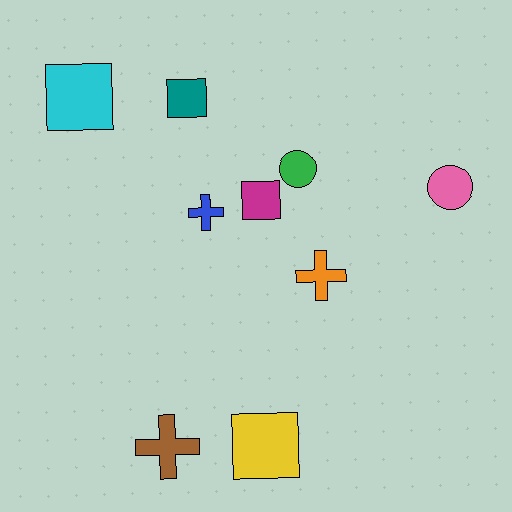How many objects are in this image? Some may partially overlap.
There are 9 objects.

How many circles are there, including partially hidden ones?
There are 2 circles.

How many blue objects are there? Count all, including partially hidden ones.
There is 1 blue object.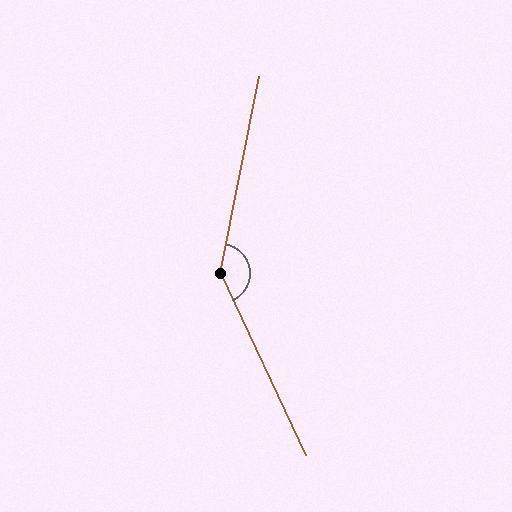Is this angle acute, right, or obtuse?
It is obtuse.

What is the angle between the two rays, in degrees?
Approximately 144 degrees.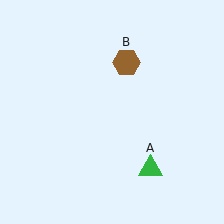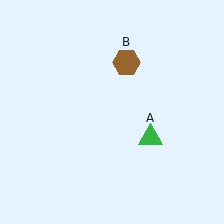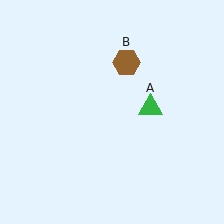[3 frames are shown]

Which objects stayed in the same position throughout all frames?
Brown hexagon (object B) remained stationary.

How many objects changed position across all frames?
1 object changed position: green triangle (object A).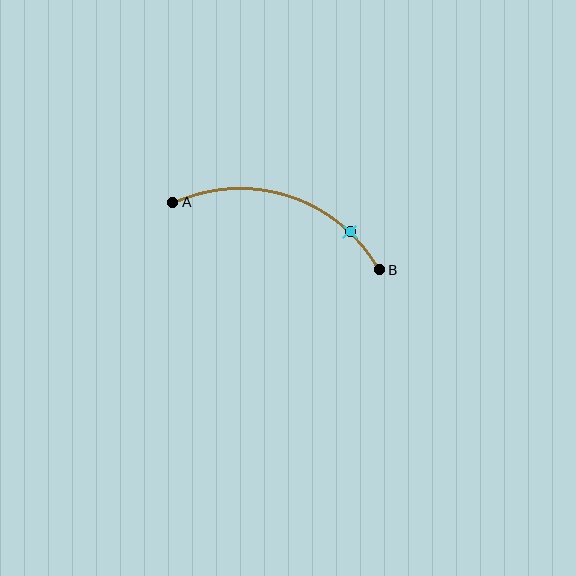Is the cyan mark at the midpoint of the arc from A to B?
No. The cyan mark lies on the arc but is closer to endpoint B. The arc midpoint would be at the point on the curve equidistant along the arc from both A and B.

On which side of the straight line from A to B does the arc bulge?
The arc bulges above the straight line connecting A and B.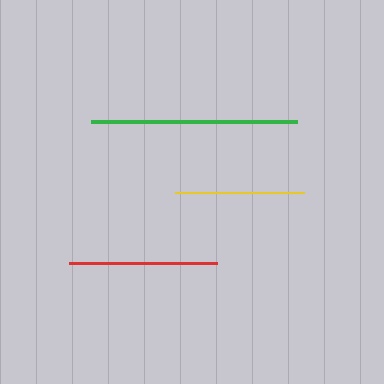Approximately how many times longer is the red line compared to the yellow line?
The red line is approximately 1.2 times the length of the yellow line.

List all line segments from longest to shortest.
From longest to shortest: green, red, yellow.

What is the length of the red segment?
The red segment is approximately 149 pixels long.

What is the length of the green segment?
The green segment is approximately 206 pixels long.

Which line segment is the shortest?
The yellow line is the shortest at approximately 128 pixels.